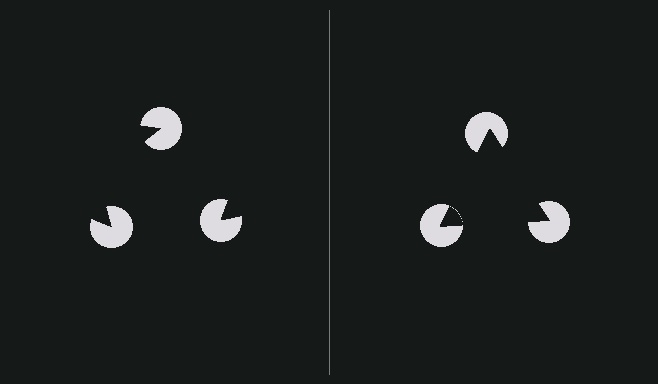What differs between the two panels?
The pac-man discs are positioned identically on both sides; only the wedge orientations differ. On the right they align to a triangle; on the left they are misaligned.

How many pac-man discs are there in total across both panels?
6 — 3 on each side.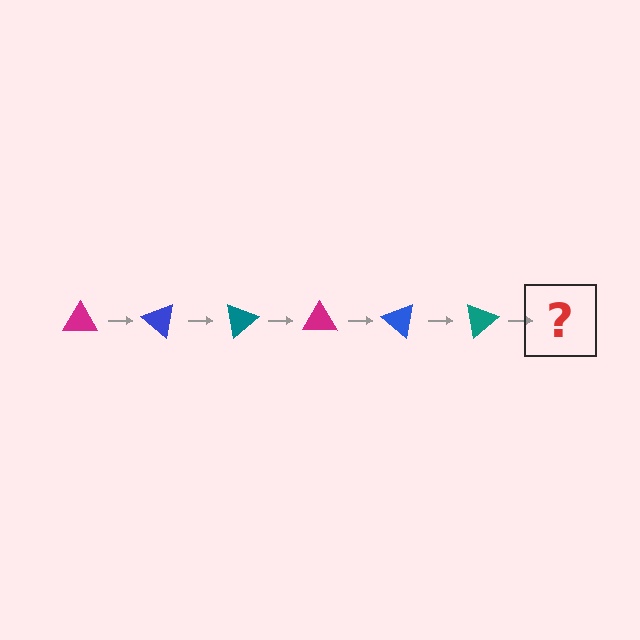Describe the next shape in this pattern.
It should be a magenta triangle, rotated 240 degrees from the start.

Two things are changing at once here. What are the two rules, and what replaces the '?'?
The two rules are that it rotates 40 degrees each step and the color cycles through magenta, blue, and teal. The '?' should be a magenta triangle, rotated 240 degrees from the start.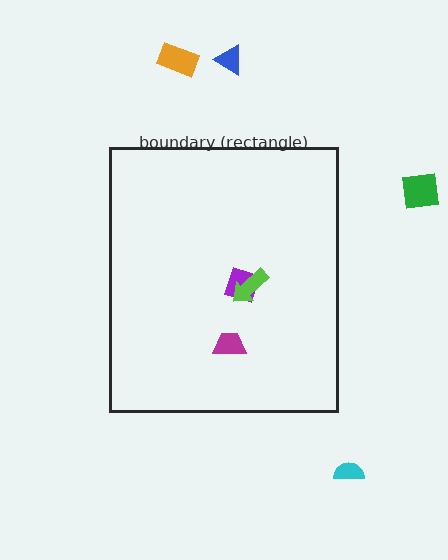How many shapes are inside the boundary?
3 inside, 4 outside.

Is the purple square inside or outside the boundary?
Inside.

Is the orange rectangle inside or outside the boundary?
Outside.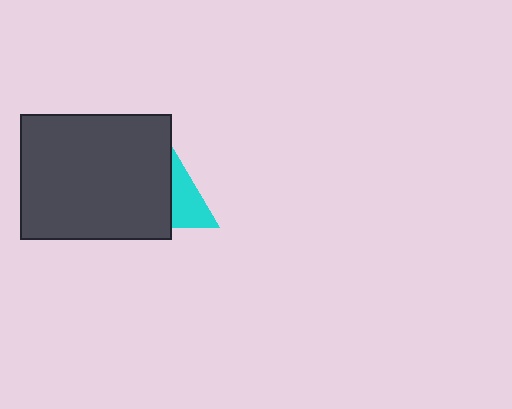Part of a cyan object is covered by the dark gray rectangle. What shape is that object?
It is a triangle.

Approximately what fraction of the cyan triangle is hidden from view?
Roughly 59% of the cyan triangle is hidden behind the dark gray rectangle.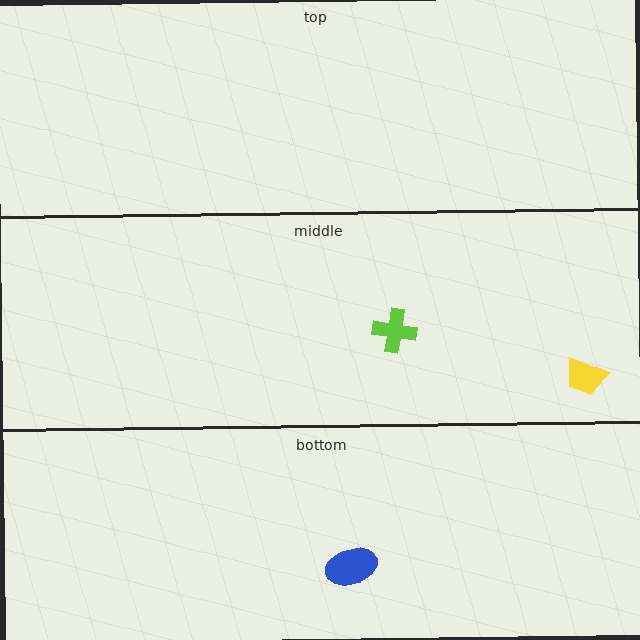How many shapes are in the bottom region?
1.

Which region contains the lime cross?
The middle region.